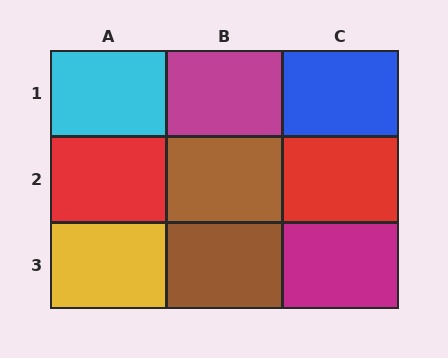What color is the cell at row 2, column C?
Red.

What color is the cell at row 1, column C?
Blue.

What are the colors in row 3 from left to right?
Yellow, brown, magenta.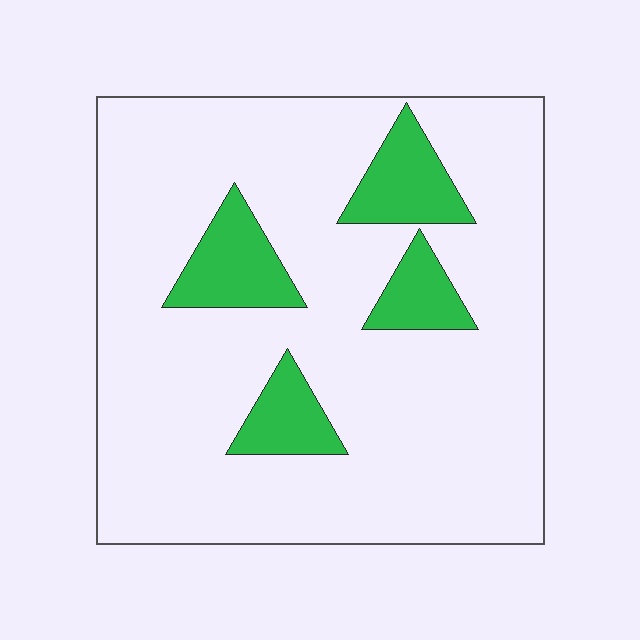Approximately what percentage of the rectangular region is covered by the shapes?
Approximately 15%.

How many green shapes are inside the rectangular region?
4.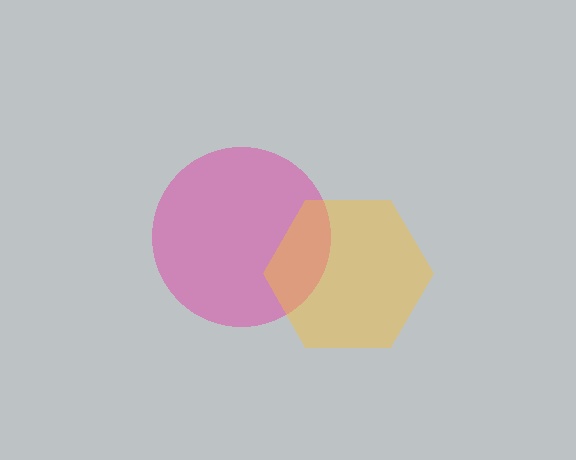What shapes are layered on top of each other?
The layered shapes are: a pink circle, a yellow hexagon.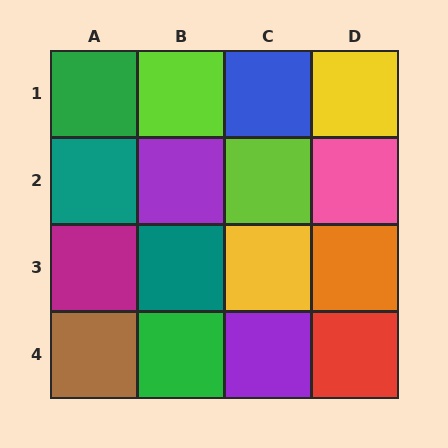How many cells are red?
1 cell is red.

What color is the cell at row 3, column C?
Yellow.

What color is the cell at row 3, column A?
Magenta.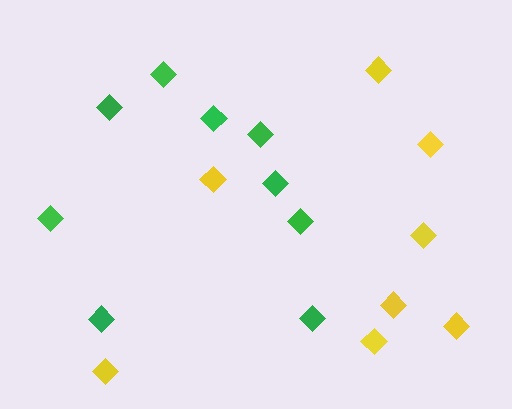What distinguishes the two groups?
There are 2 groups: one group of green diamonds (9) and one group of yellow diamonds (8).